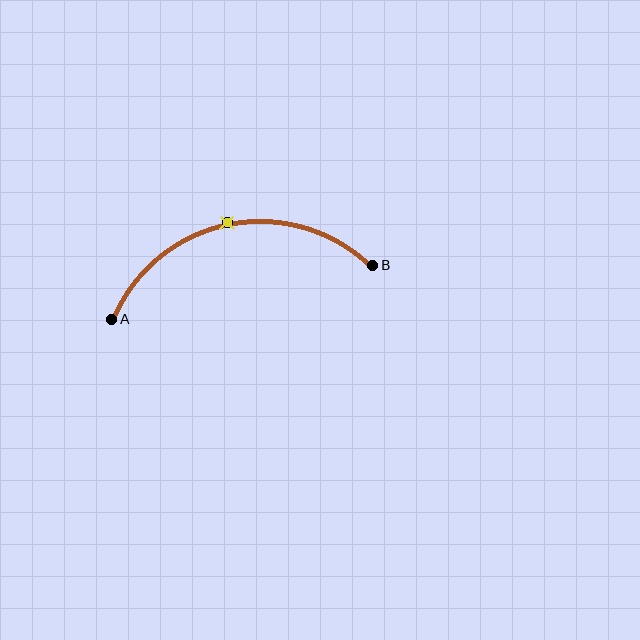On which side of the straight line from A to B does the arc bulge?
The arc bulges above the straight line connecting A and B.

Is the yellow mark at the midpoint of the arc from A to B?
Yes. The yellow mark lies on the arc at equal arc-length from both A and B — it is the arc midpoint.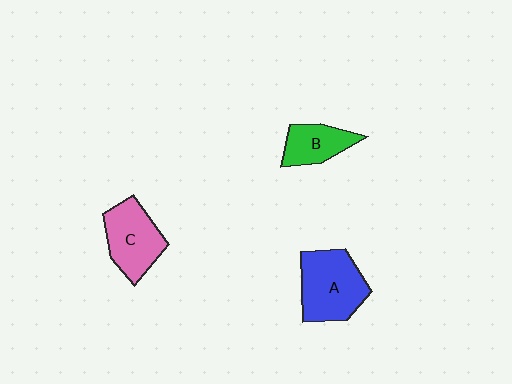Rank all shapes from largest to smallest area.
From largest to smallest: A (blue), C (pink), B (green).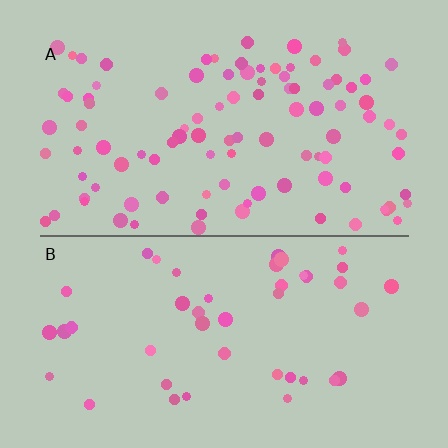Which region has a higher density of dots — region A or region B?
A (the top).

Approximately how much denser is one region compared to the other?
Approximately 2.2× — region A over region B.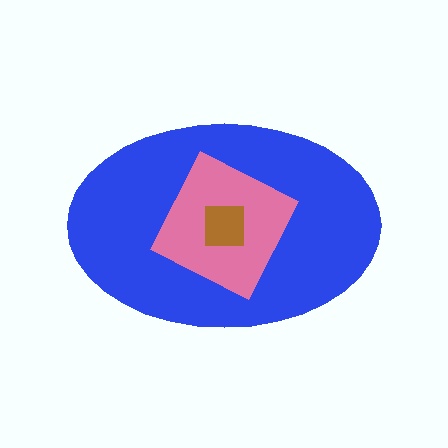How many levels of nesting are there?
3.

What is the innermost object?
The brown square.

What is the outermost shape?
The blue ellipse.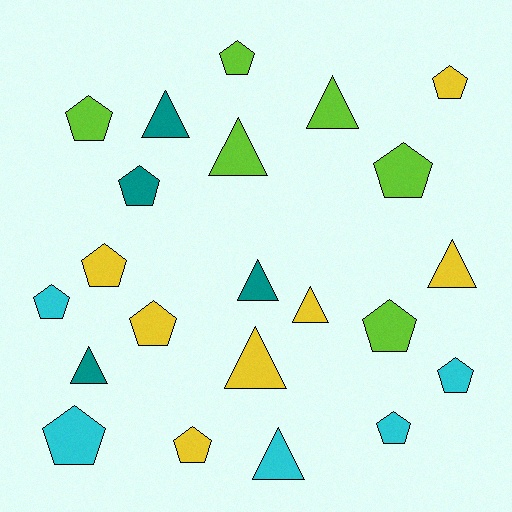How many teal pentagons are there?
There is 1 teal pentagon.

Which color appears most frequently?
Yellow, with 7 objects.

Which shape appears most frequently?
Pentagon, with 13 objects.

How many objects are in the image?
There are 22 objects.